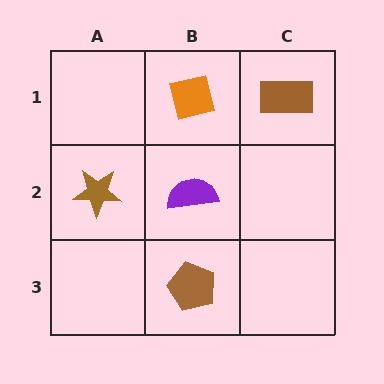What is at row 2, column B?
A purple semicircle.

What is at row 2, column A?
A brown star.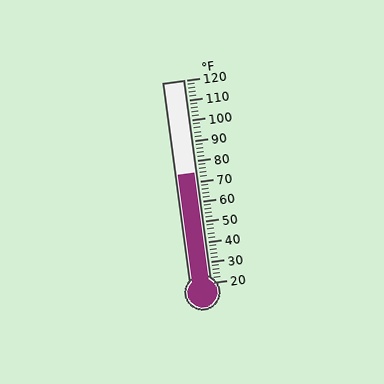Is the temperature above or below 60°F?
The temperature is above 60°F.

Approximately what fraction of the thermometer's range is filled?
The thermometer is filled to approximately 55% of its range.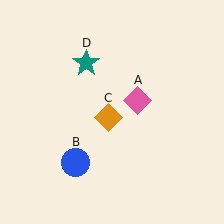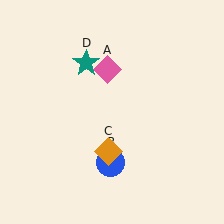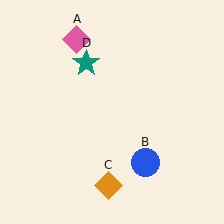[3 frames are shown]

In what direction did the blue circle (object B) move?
The blue circle (object B) moved right.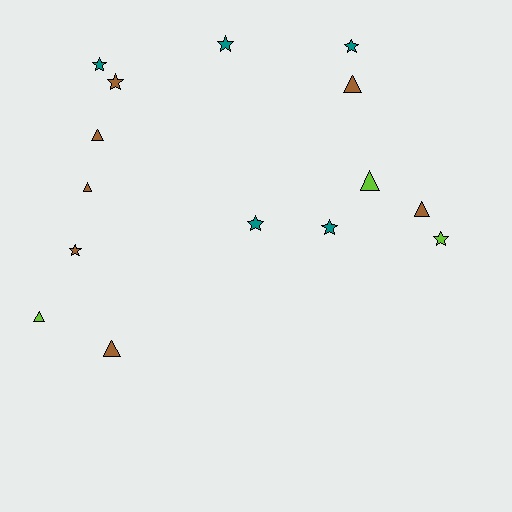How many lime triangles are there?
There are 2 lime triangles.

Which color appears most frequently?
Brown, with 7 objects.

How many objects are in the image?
There are 15 objects.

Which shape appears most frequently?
Star, with 8 objects.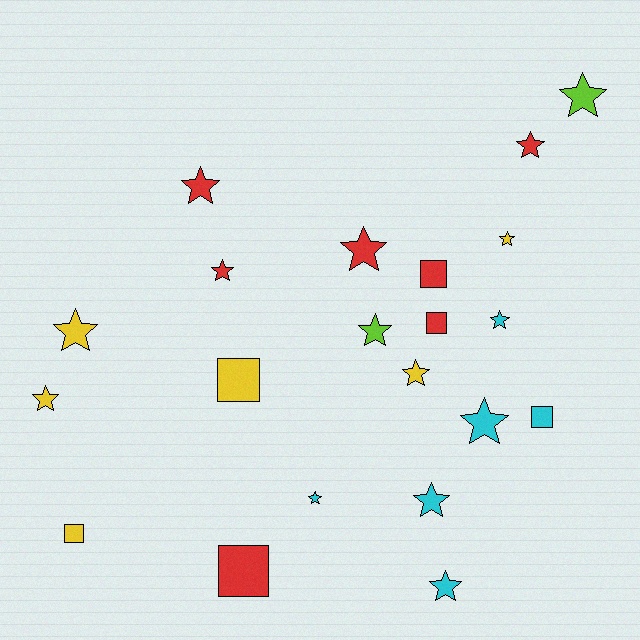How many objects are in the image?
There are 21 objects.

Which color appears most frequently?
Red, with 7 objects.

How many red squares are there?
There are 3 red squares.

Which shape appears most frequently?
Star, with 15 objects.